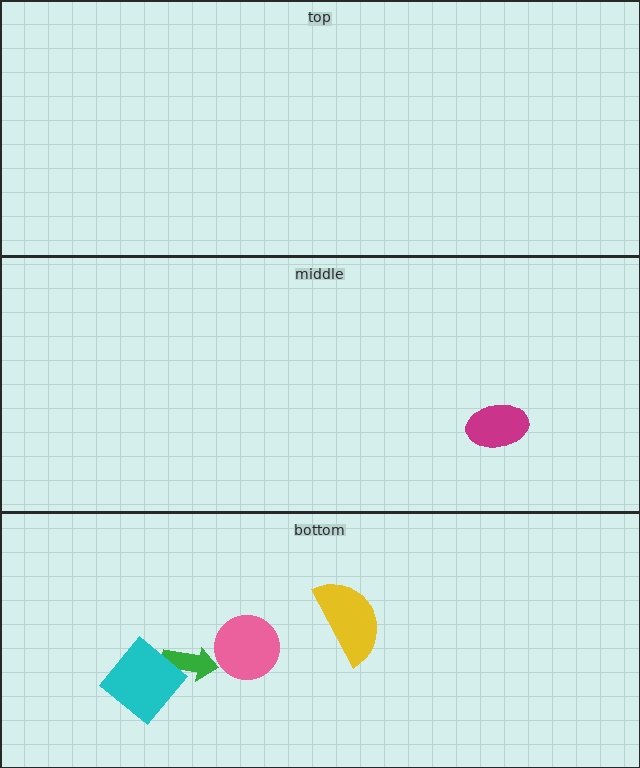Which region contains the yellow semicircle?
The bottom region.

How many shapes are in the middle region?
1.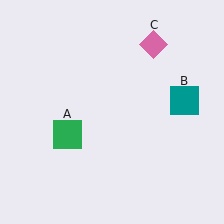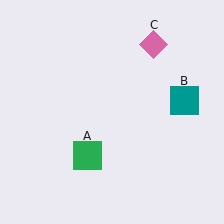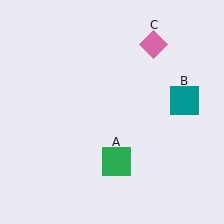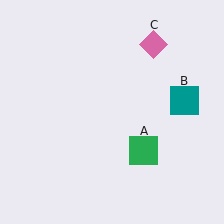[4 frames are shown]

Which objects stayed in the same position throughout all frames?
Teal square (object B) and pink diamond (object C) remained stationary.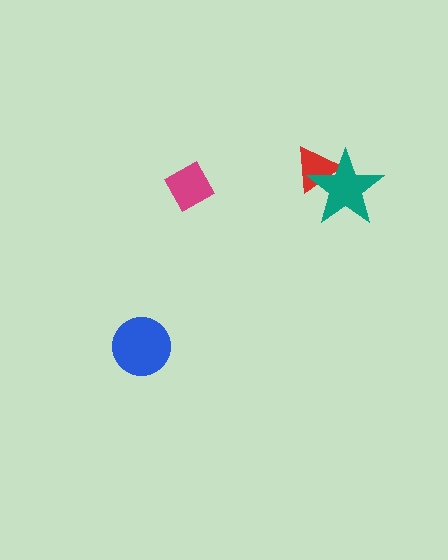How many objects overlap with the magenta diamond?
0 objects overlap with the magenta diamond.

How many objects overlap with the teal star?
1 object overlaps with the teal star.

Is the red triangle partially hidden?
Yes, it is partially covered by another shape.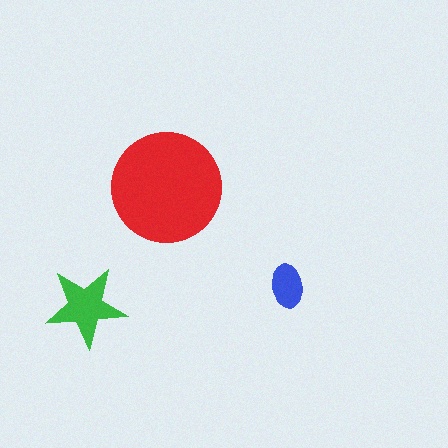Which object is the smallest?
The blue ellipse.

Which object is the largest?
The red circle.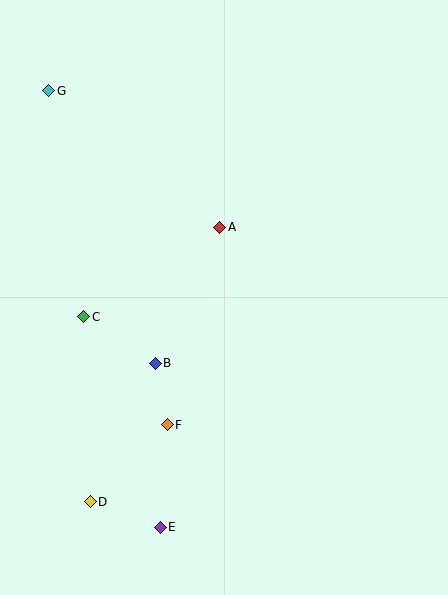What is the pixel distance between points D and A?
The distance between D and A is 304 pixels.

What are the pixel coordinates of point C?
Point C is at (84, 317).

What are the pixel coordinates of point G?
Point G is at (49, 91).